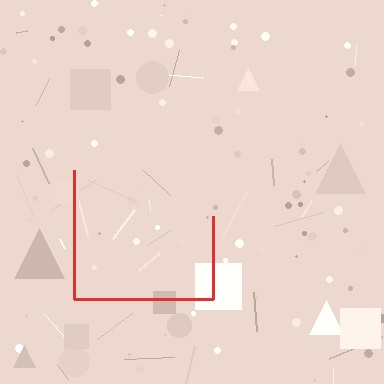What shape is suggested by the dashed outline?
The dashed outline suggests a square.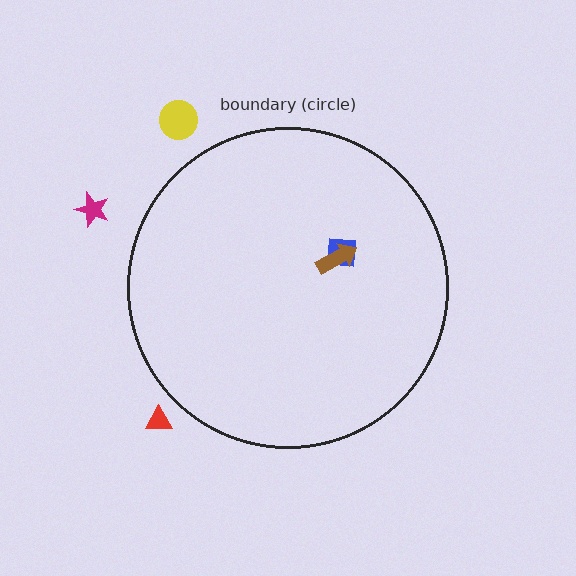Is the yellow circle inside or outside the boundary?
Outside.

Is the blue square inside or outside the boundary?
Inside.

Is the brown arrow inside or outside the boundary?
Inside.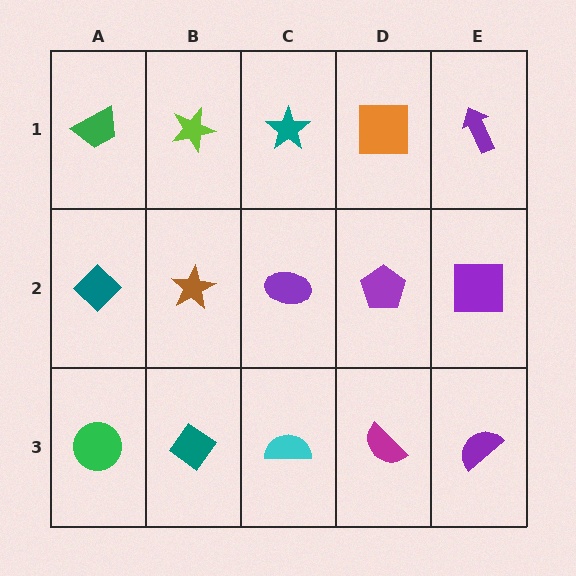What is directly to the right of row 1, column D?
A purple arrow.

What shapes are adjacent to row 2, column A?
A green trapezoid (row 1, column A), a green circle (row 3, column A), a brown star (row 2, column B).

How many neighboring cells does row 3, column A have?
2.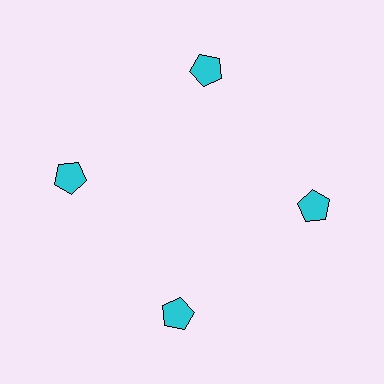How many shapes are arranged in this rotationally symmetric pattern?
There are 4 shapes, arranged in 4 groups of 1.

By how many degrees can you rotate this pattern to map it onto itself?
The pattern maps onto itself every 90 degrees of rotation.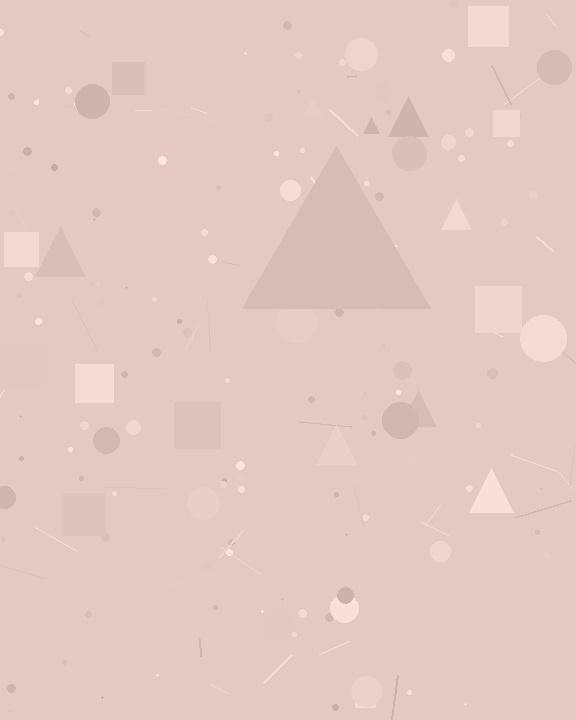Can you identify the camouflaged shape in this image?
The camouflaged shape is a triangle.